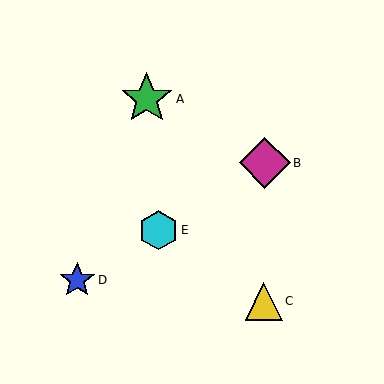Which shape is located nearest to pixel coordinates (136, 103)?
The green star (labeled A) at (147, 99) is nearest to that location.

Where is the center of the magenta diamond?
The center of the magenta diamond is at (265, 163).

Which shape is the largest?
The green star (labeled A) is the largest.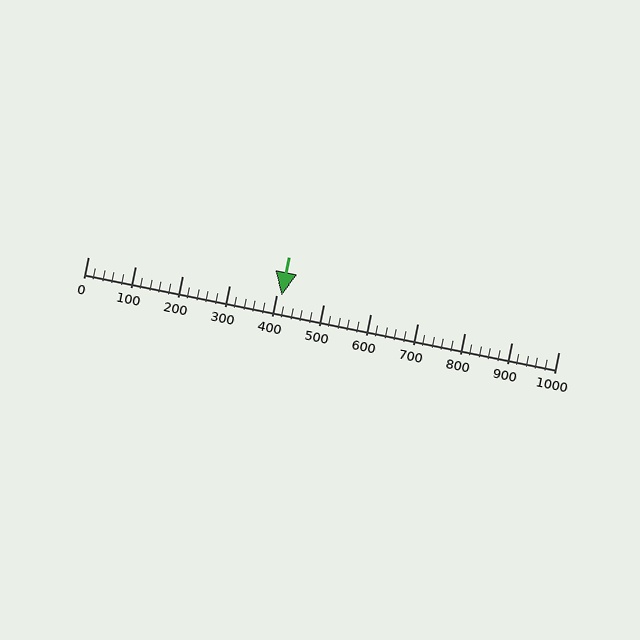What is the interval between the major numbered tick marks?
The major tick marks are spaced 100 units apart.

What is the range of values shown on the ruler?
The ruler shows values from 0 to 1000.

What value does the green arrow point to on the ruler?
The green arrow points to approximately 412.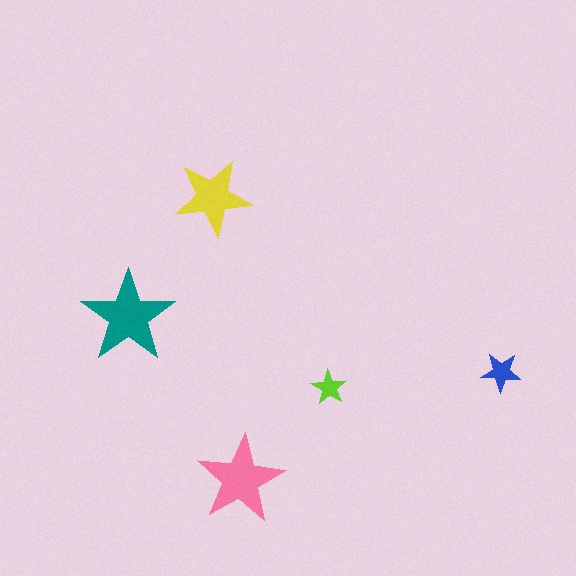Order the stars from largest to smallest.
the teal one, the pink one, the yellow one, the blue one, the lime one.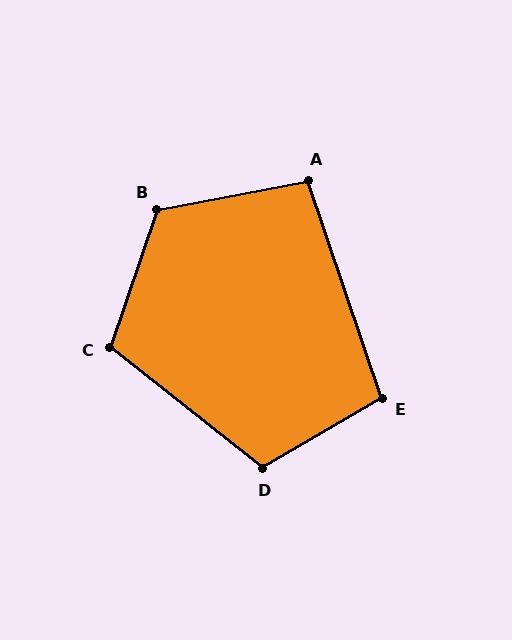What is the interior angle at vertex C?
Approximately 110 degrees (obtuse).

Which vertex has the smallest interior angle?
A, at approximately 98 degrees.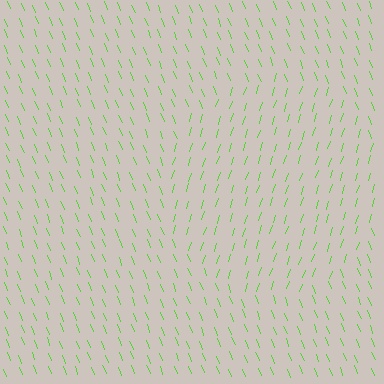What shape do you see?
I see a circle.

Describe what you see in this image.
The image is filled with small lime line segments. A circle region in the image has lines oriented differently from the surrounding lines, creating a visible texture boundary.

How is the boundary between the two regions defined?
The boundary is defined purely by a change in line orientation (approximately 39 degrees difference). All lines are the same color and thickness.